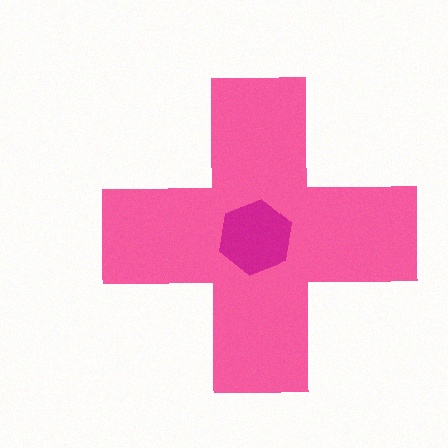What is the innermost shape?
The magenta hexagon.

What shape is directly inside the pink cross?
The magenta hexagon.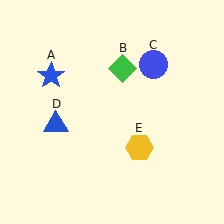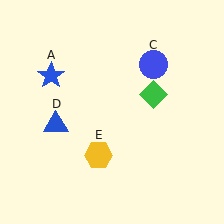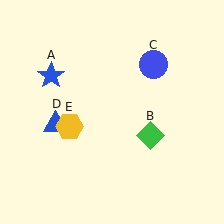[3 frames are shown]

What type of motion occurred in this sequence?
The green diamond (object B), yellow hexagon (object E) rotated clockwise around the center of the scene.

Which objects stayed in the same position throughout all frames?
Blue star (object A) and blue circle (object C) and blue triangle (object D) remained stationary.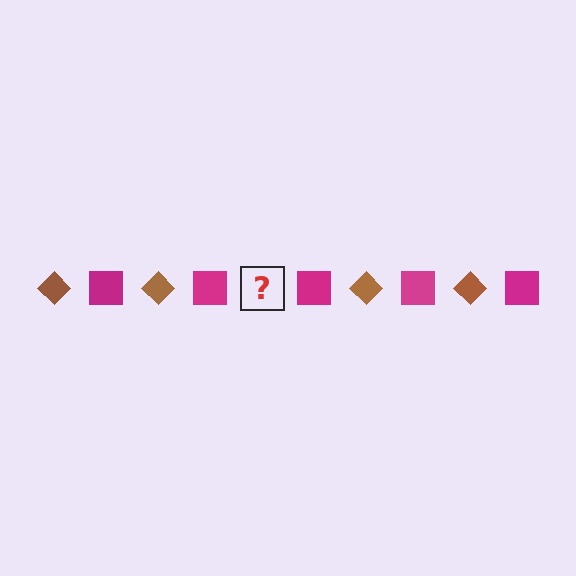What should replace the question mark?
The question mark should be replaced with a brown diamond.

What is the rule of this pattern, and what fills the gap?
The rule is that the pattern alternates between brown diamond and magenta square. The gap should be filled with a brown diamond.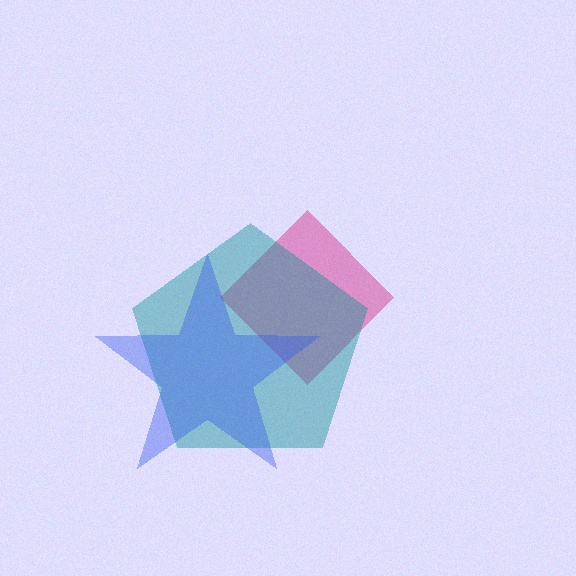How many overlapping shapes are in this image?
There are 3 overlapping shapes in the image.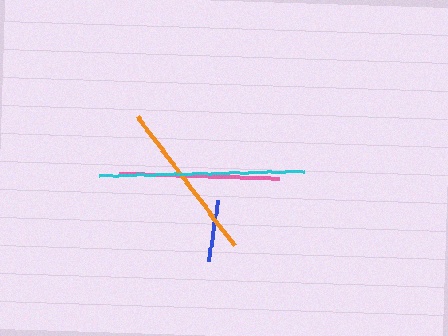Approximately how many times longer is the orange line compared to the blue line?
The orange line is approximately 2.7 times the length of the blue line.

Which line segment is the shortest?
The blue line is the shortest at approximately 60 pixels.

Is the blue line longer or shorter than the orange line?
The orange line is longer than the blue line.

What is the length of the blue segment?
The blue segment is approximately 60 pixels long.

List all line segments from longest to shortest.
From longest to shortest: cyan, orange, pink, blue.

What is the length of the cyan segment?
The cyan segment is approximately 206 pixels long.